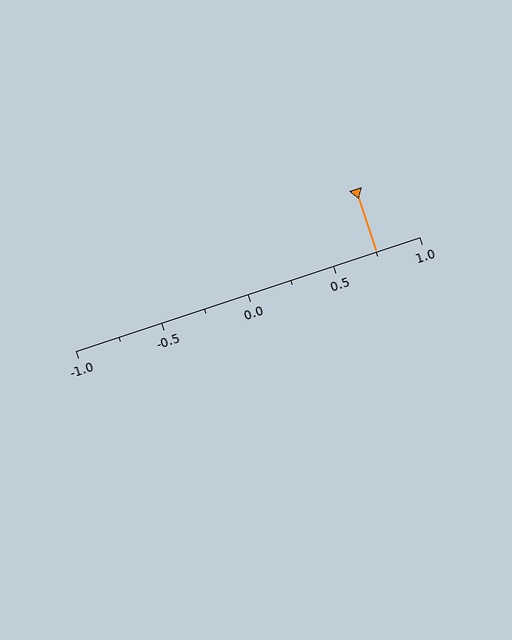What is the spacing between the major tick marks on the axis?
The major ticks are spaced 0.5 apart.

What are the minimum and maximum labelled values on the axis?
The axis runs from -1.0 to 1.0.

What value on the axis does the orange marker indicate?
The marker indicates approximately 0.75.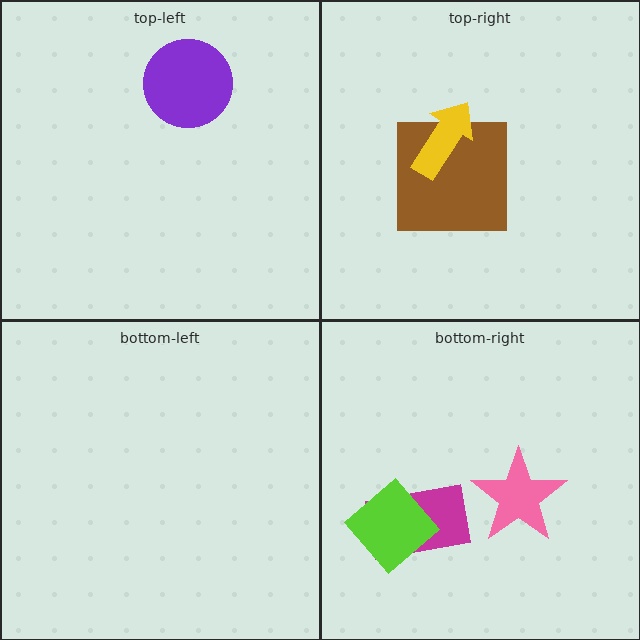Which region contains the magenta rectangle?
The bottom-right region.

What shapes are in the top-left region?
The purple circle.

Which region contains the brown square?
The top-right region.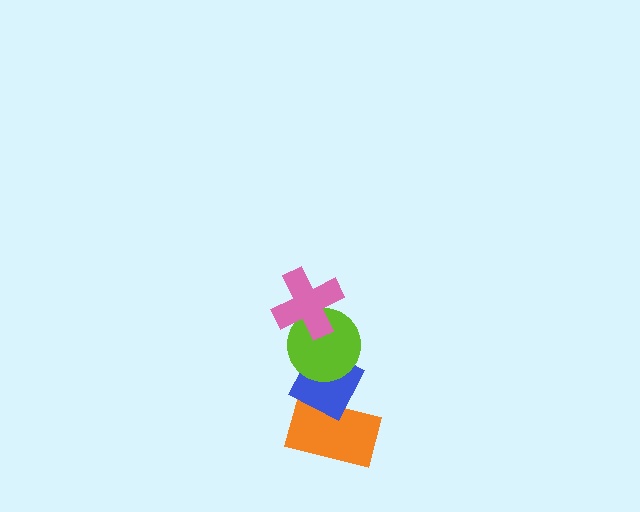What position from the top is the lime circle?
The lime circle is 2nd from the top.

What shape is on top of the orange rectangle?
The blue diamond is on top of the orange rectangle.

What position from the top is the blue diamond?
The blue diamond is 3rd from the top.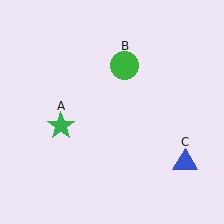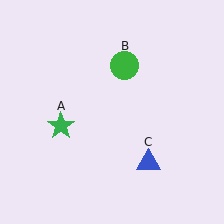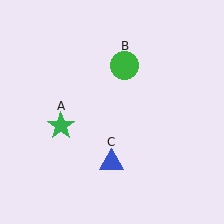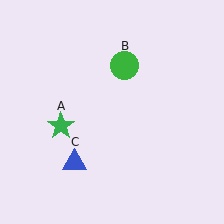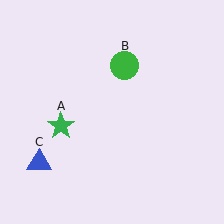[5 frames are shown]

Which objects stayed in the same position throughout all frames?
Green star (object A) and green circle (object B) remained stationary.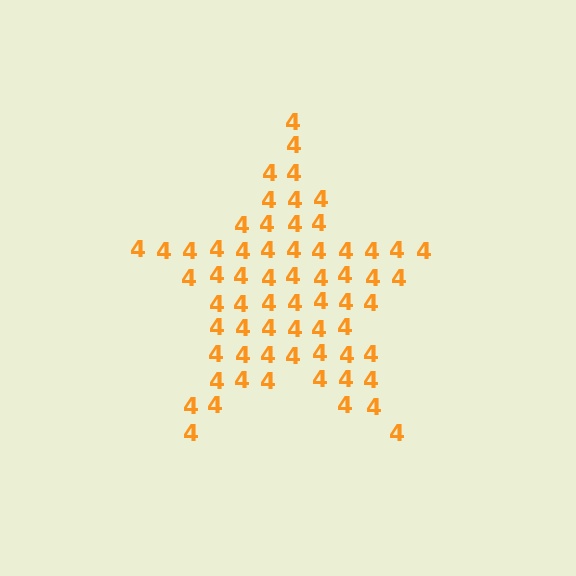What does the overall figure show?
The overall figure shows a star.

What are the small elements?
The small elements are digit 4's.